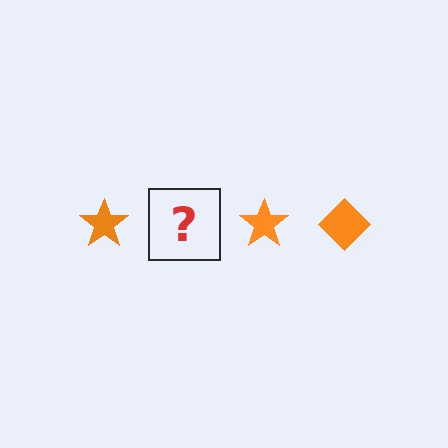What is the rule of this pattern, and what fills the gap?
The rule is that the pattern cycles through star, diamond shapes in orange. The gap should be filled with an orange diamond.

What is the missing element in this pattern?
The missing element is an orange diamond.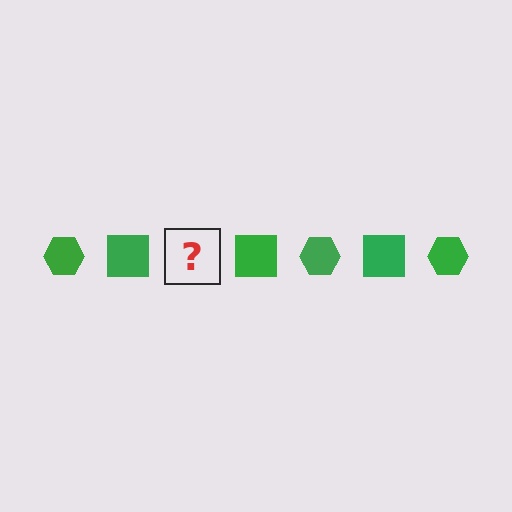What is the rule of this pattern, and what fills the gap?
The rule is that the pattern cycles through hexagon, square shapes in green. The gap should be filled with a green hexagon.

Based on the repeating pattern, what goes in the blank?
The blank should be a green hexagon.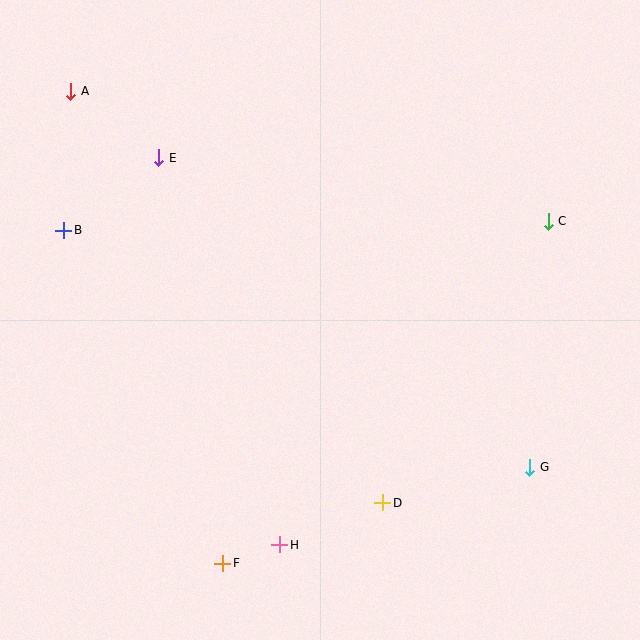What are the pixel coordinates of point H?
Point H is at (280, 545).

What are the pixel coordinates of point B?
Point B is at (64, 230).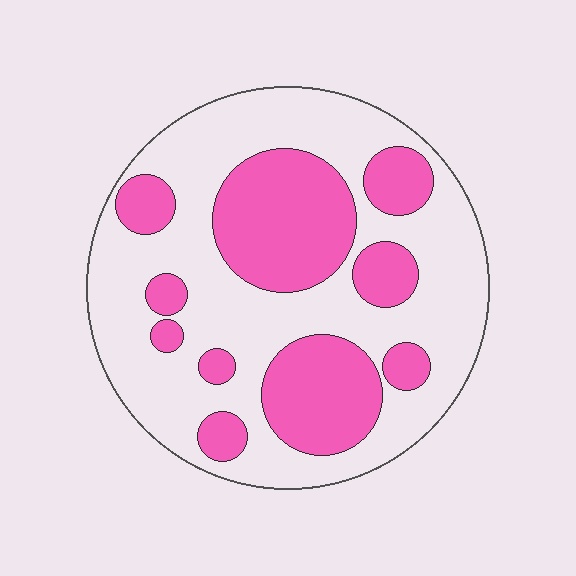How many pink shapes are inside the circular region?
10.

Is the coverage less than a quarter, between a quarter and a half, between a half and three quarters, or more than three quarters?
Between a quarter and a half.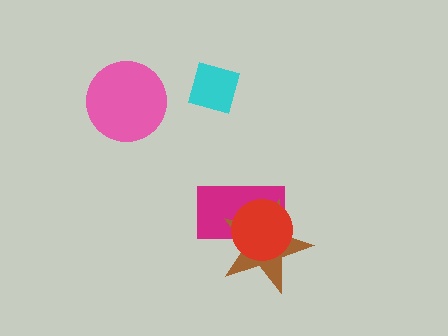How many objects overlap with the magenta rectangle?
2 objects overlap with the magenta rectangle.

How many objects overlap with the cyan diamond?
0 objects overlap with the cyan diamond.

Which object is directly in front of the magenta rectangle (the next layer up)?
The brown star is directly in front of the magenta rectangle.